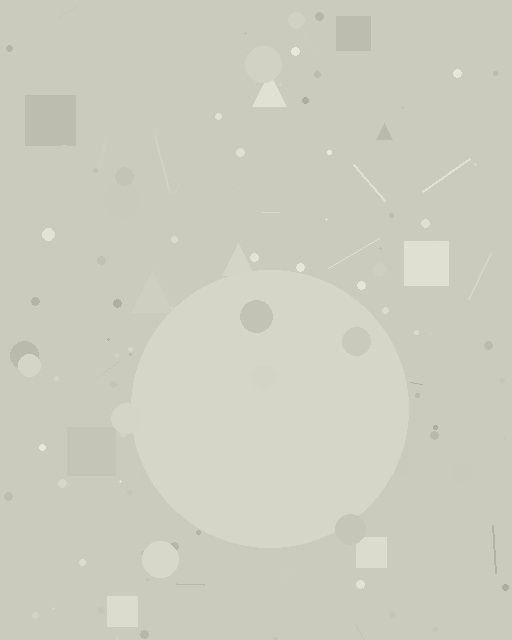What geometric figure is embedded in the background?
A circle is embedded in the background.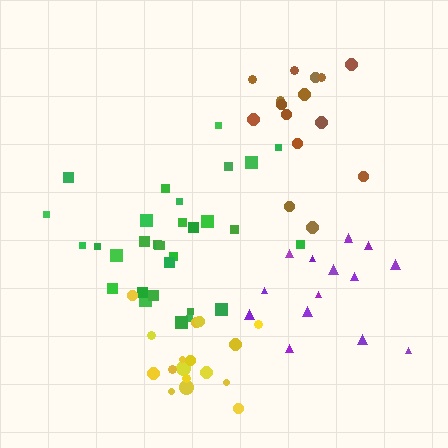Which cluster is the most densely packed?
Yellow.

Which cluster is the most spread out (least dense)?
Brown.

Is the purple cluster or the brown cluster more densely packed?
Purple.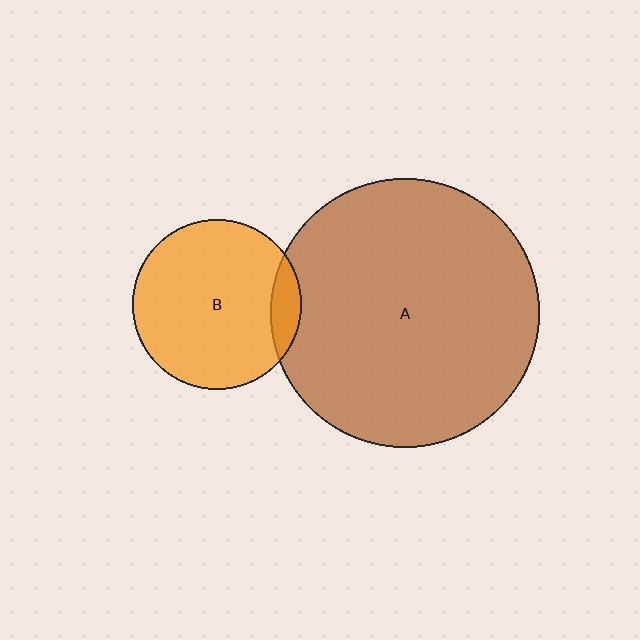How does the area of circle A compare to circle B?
Approximately 2.5 times.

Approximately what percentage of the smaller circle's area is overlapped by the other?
Approximately 10%.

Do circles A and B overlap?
Yes.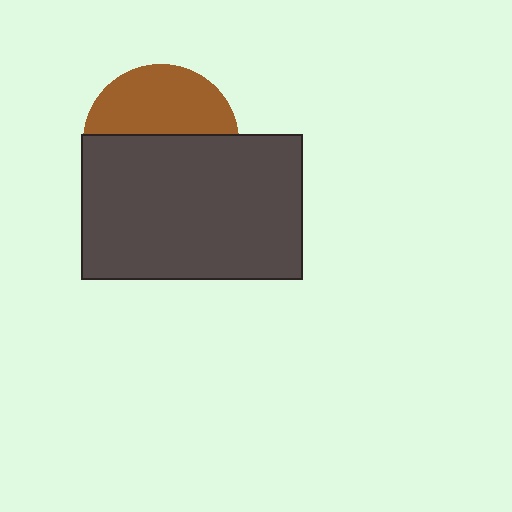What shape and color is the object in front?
The object in front is a dark gray rectangle.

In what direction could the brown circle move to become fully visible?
The brown circle could move up. That would shift it out from behind the dark gray rectangle entirely.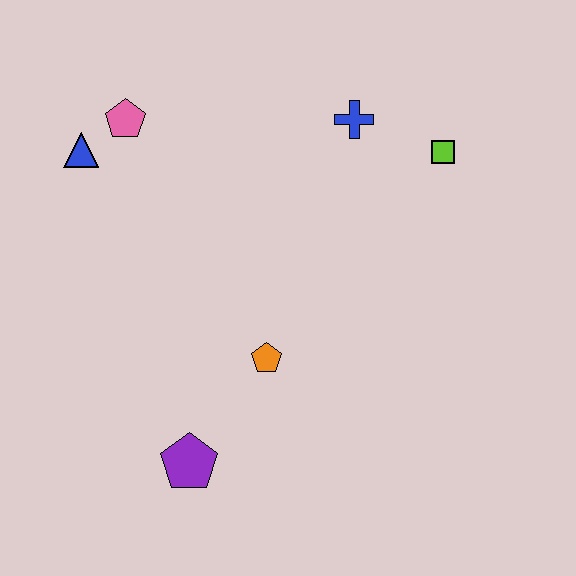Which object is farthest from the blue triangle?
The lime square is farthest from the blue triangle.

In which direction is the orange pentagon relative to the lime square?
The orange pentagon is below the lime square.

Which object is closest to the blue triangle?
The pink pentagon is closest to the blue triangle.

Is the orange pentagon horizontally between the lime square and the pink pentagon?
Yes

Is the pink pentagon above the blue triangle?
Yes